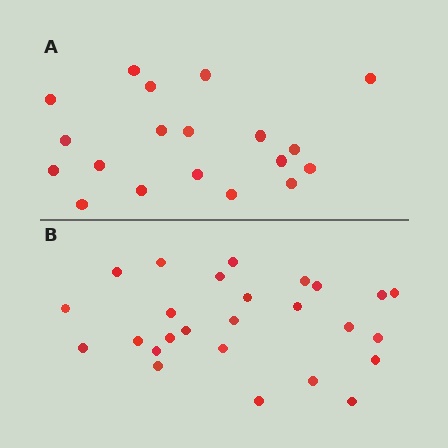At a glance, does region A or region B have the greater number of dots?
Region B (the bottom region) has more dots.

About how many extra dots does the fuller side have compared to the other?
Region B has roughly 8 or so more dots than region A.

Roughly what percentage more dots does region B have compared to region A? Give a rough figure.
About 35% more.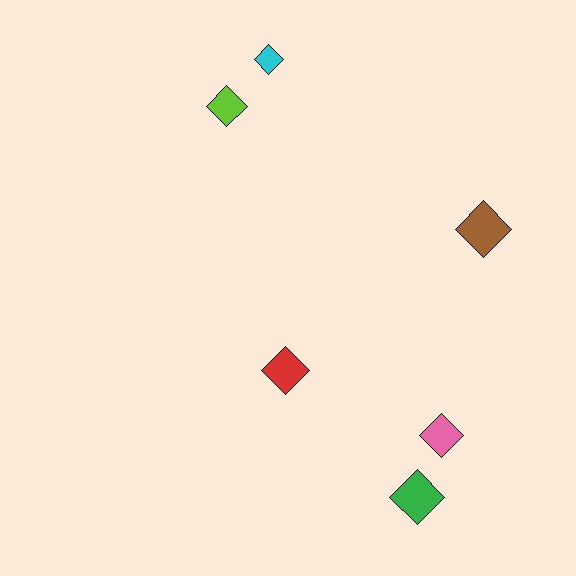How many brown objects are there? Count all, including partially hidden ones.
There is 1 brown object.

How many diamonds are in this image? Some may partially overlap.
There are 6 diamonds.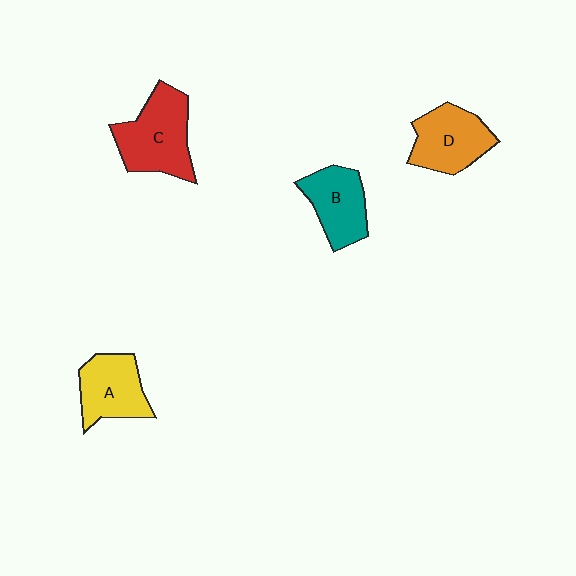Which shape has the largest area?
Shape C (red).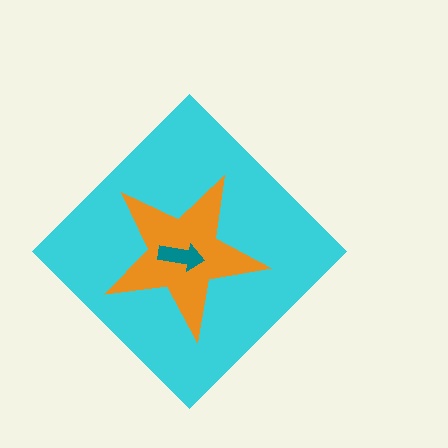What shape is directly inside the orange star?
The teal arrow.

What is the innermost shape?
The teal arrow.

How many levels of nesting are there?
3.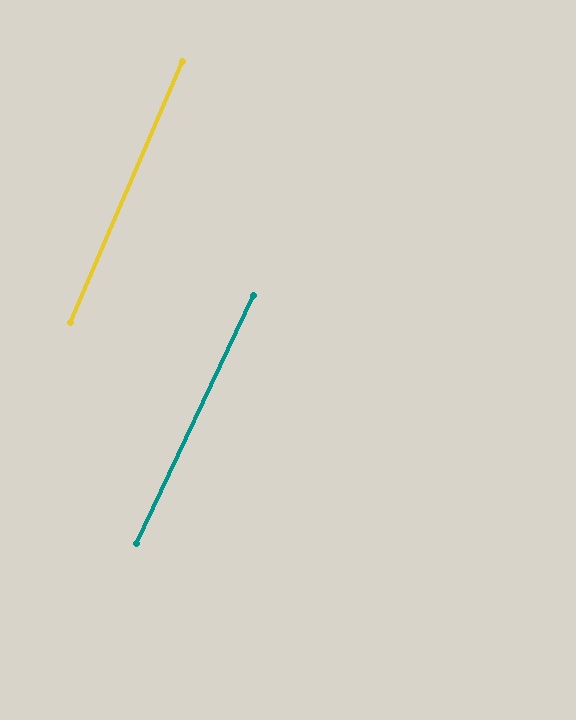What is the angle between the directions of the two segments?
Approximately 2 degrees.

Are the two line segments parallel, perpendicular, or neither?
Parallel — their directions differ by only 1.9°.